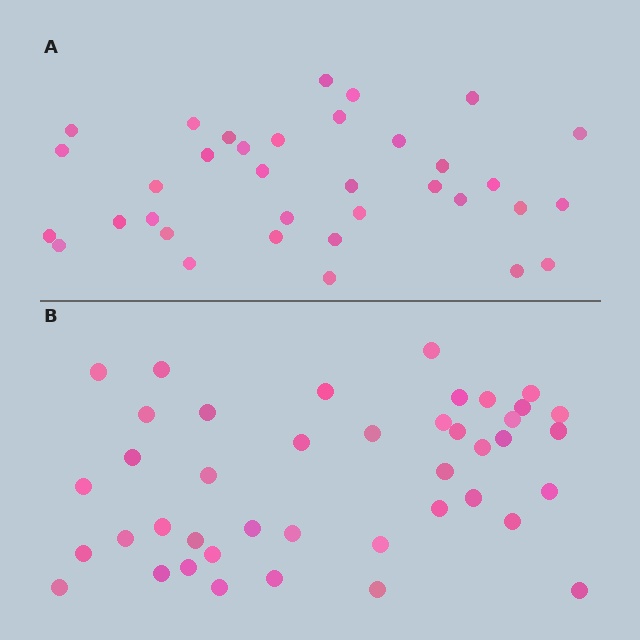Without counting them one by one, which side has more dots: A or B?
Region B (the bottom region) has more dots.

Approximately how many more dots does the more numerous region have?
Region B has roughly 8 or so more dots than region A.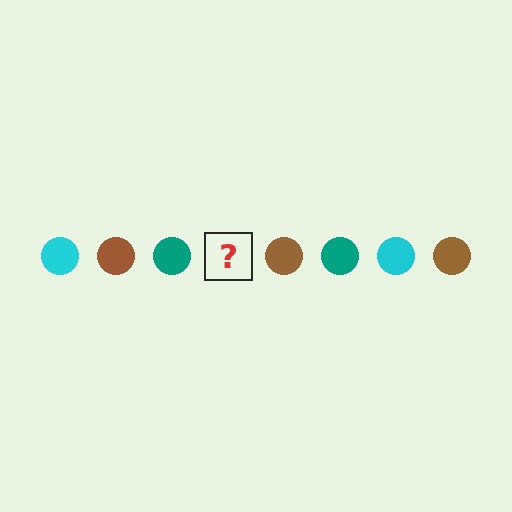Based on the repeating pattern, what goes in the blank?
The blank should be a cyan circle.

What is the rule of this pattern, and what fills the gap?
The rule is that the pattern cycles through cyan, brown, teal circles. The gap should be filled with a cyan circle.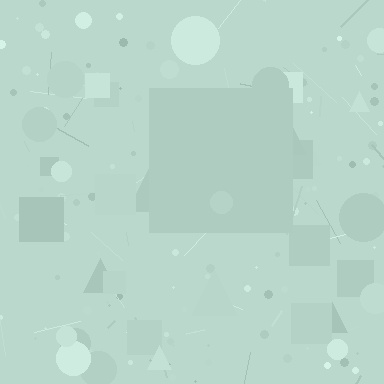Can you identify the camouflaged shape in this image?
The camouflaged shape is a square.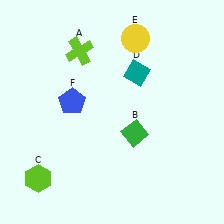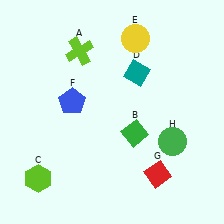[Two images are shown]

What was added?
A red diamond (G), a green circle (H) were added in Image 2.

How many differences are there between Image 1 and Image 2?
There are 2 differences between the two images.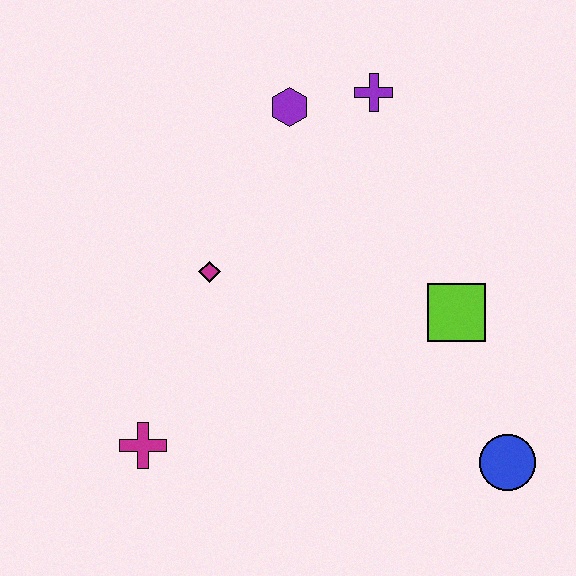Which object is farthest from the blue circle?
The purple hexagon is farthest from the blue circle.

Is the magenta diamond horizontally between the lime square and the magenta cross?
Yes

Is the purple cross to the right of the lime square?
No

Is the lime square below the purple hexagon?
Yes